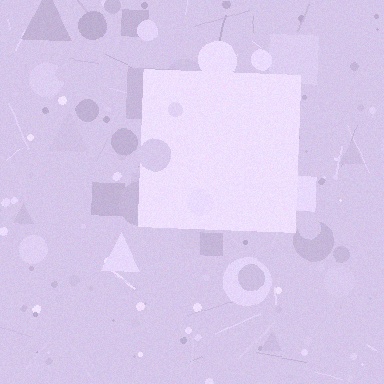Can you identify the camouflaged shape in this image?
The camouflaged shape is a square.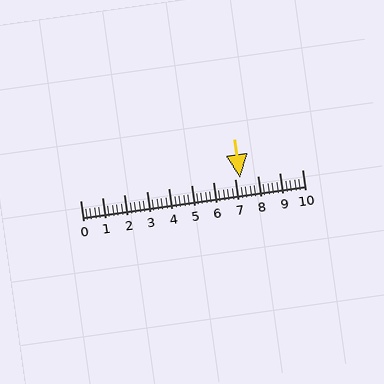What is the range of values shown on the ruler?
The ruler shows values from 0 to 10.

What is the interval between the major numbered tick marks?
The major tick marks are spaced 1 units apart.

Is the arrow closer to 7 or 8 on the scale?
The arrow is closer to 7.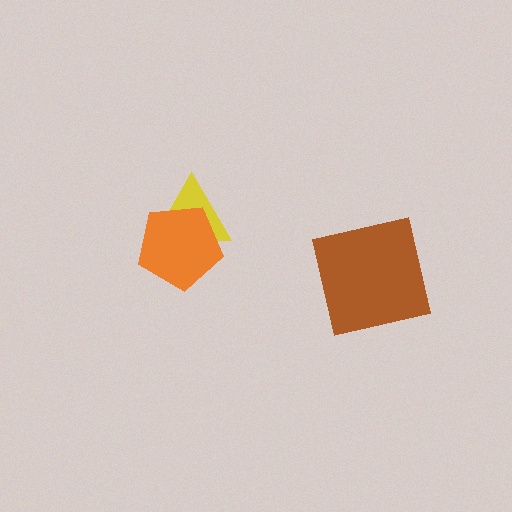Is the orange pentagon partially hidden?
No, no other shape covers it.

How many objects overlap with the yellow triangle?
1 object overlaps with the yellow triangle.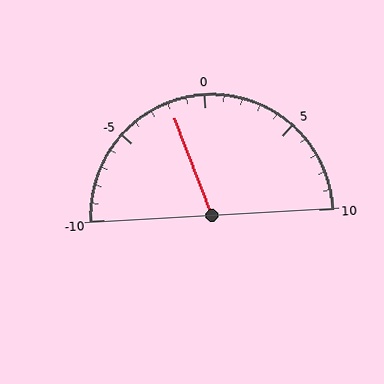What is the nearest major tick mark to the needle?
The nearest major tick mark is 0.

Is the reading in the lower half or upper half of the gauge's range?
The reading is in the lower half of the range (-10 to 10).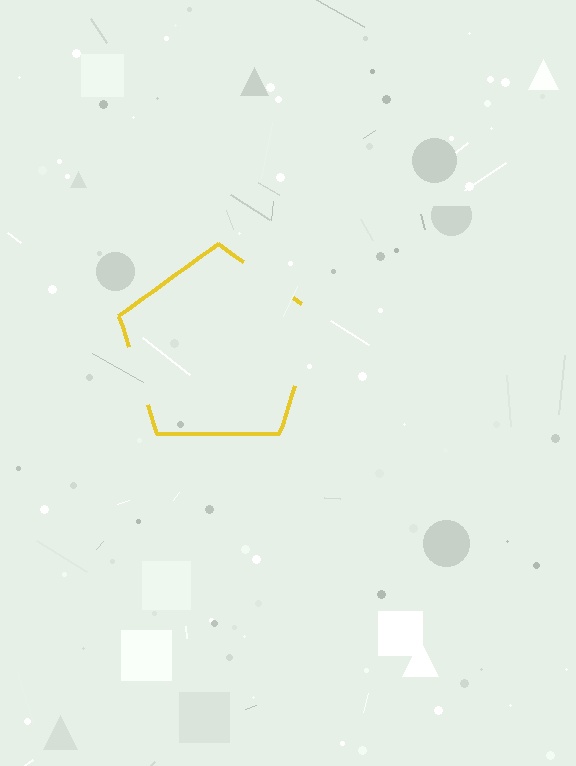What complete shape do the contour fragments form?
The contour fragments form a pentagon.